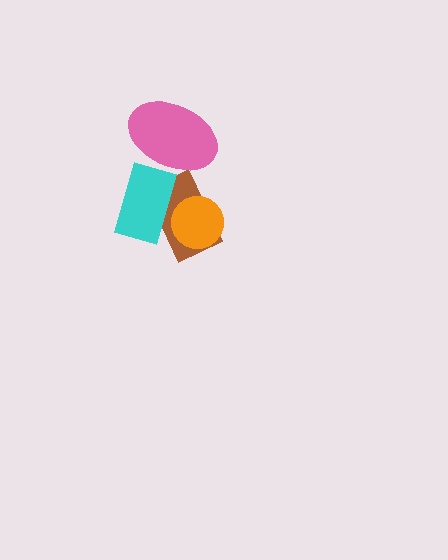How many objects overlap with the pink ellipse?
1 object overlaps with the pink ellipse.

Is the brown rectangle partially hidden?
Yes, it is partially covered by another shape.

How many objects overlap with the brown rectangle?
2 objects overlap with the brown rectangle.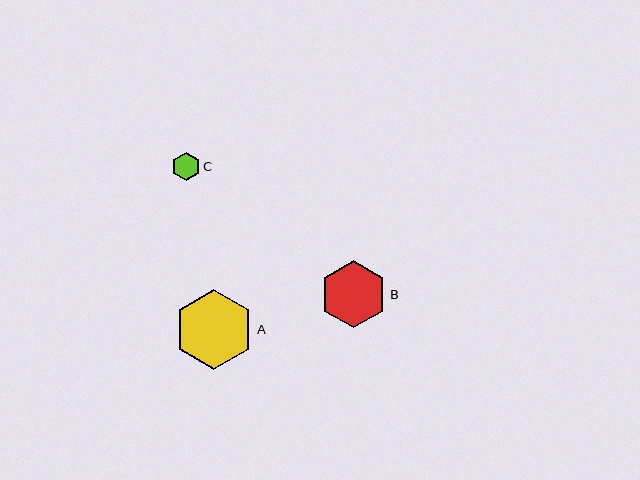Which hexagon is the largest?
Hexagon A is the largest with a size of approximately 80 pixels.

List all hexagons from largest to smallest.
From largest to smallest: A, B, C.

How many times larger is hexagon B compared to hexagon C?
Hexagon B is approximately 2.4 times the size of hexagon C.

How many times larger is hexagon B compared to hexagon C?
Hexagon B is approximately 2.4 times the size of hexagon C.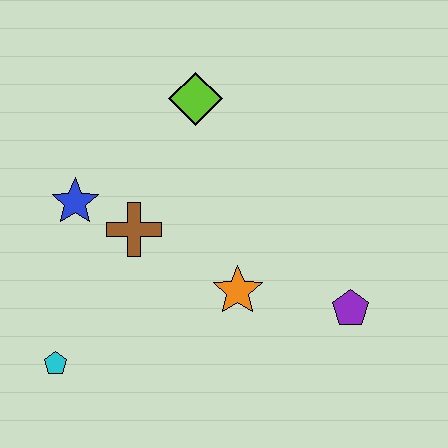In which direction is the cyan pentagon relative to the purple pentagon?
The cyan pentagon is to the left of the purple pentagon.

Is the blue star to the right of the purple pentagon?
No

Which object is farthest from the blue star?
The purple pentagon is farthest from the blue star.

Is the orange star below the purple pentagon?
No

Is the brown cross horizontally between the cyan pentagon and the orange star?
Yes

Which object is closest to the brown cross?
The blue star is closest to the brown cross.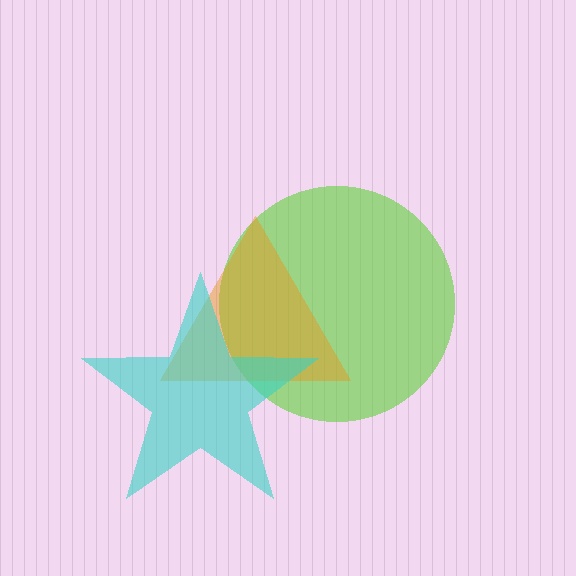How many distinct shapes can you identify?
There are 3 distinct shapes: a lime circle, an orange triangle, a cyan star.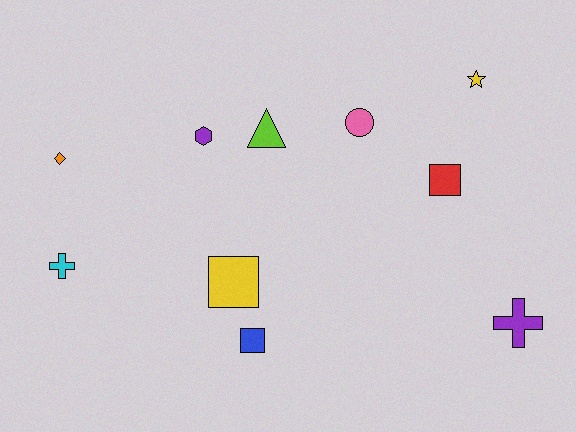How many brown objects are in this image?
There are no brown objects.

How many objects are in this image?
There are 10 objects.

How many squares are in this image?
There are 3 squares.